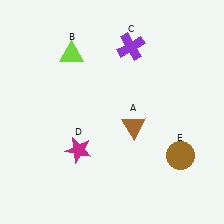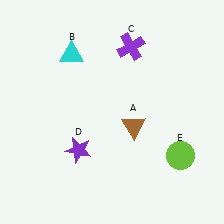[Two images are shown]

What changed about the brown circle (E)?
In Image 1, E is brown. In Image 2, it changed to lime.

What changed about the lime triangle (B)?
In Image 1, B is lime. In Image 2, it changed to cyan.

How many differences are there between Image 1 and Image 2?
There are 3 differences between the two images.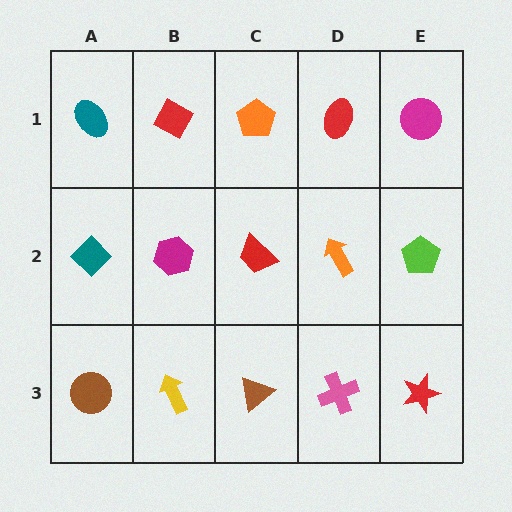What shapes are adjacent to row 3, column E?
A lime pentagon (row 2, column E), a pink cross (row 3, column D).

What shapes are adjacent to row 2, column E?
A magenta circle (row 1, column E), a red star (row 3, column E), an orange arrow (row 2, column D).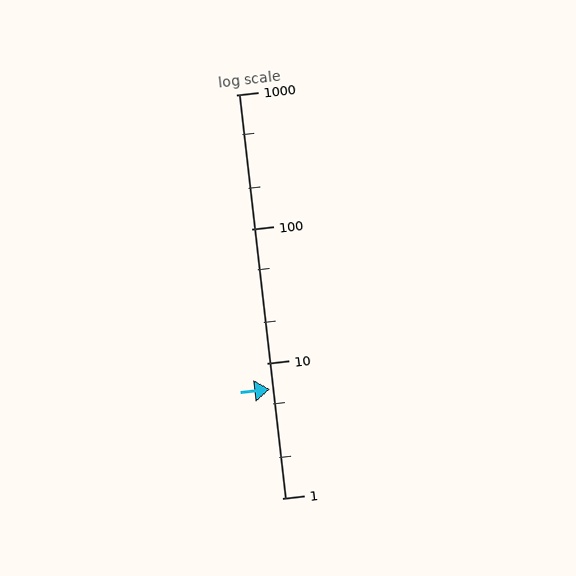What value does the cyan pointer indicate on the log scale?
The pointer indicates approximately 6.4.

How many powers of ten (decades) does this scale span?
The scale spans 3 decades, from 1 to 1000.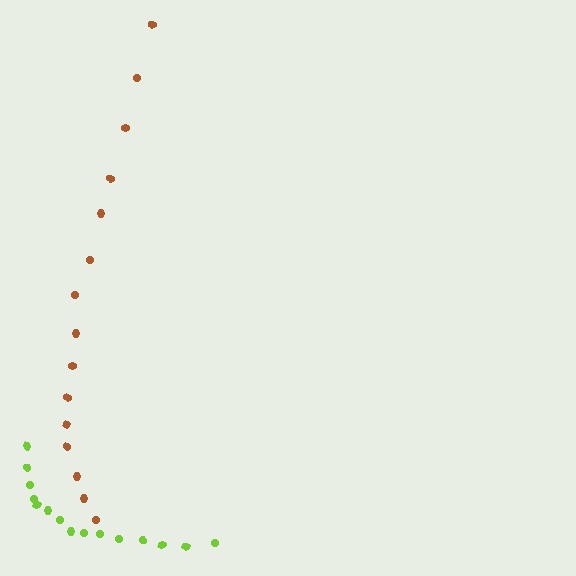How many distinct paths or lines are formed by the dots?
There are 2 distinct paths.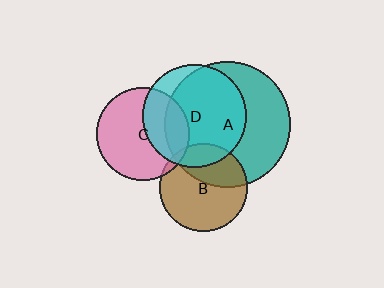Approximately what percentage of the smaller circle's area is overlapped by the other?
Approximately 15%.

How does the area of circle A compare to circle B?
Approximately 2.1 times.